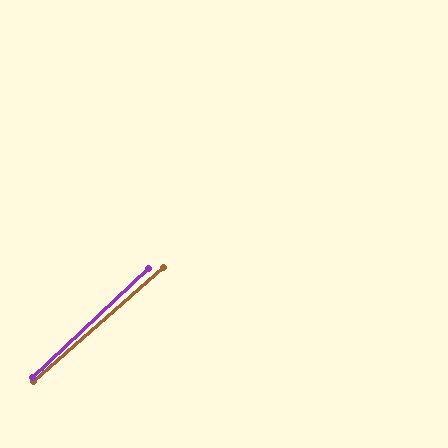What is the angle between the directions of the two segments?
Approximately 2 degrees.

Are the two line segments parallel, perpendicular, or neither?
Parallel — their directions differ by only 1.6°.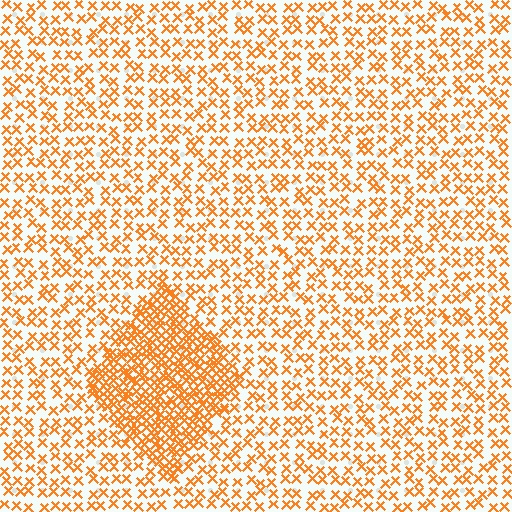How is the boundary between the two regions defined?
The boundary is defined by a change in element density (approximately 2.4x ratio). All elements are the same color, size, and shape.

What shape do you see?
I see a diamond.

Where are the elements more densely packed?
The elements are more densely packed inside the diamond boundary.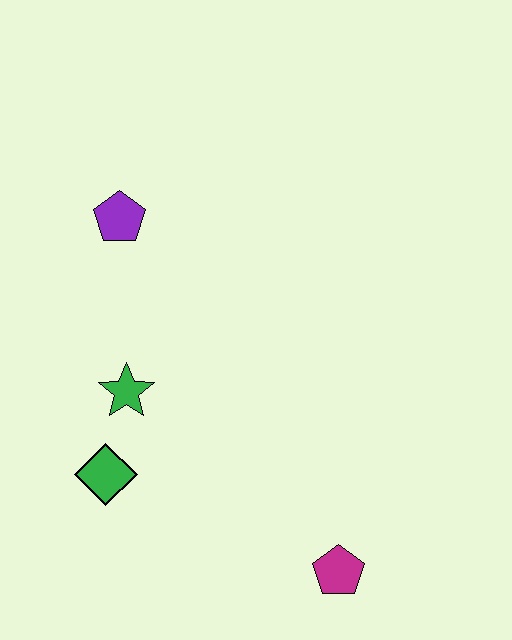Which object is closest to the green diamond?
The green star is closest to the green diamond.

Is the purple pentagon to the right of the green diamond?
Yes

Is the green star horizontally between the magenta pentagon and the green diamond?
Yes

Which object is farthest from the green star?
The magenta pentagon is farthest from the green star.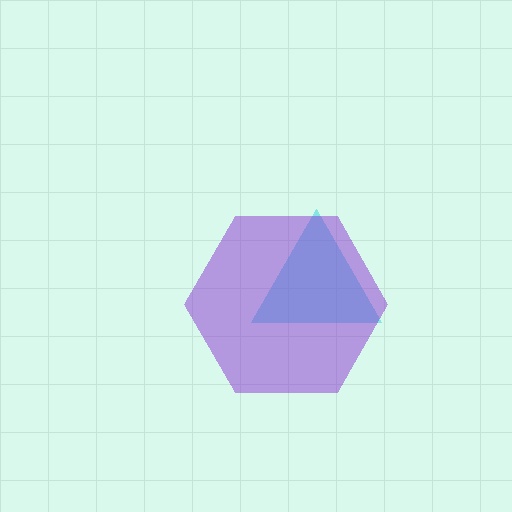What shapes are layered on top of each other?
The layered shapes are: a cyan triangle, a purple hexagon.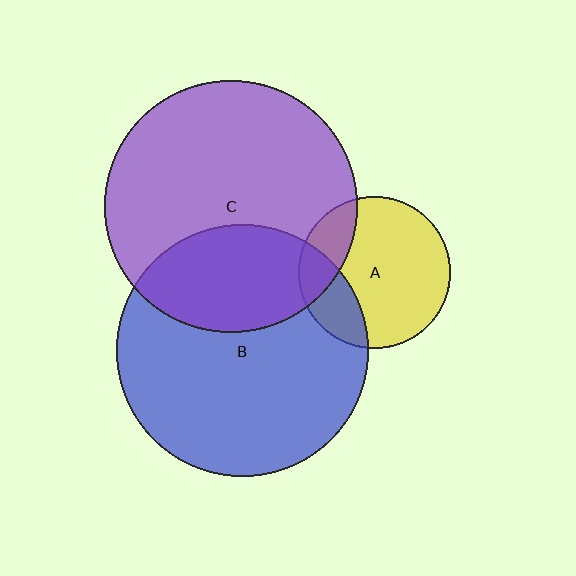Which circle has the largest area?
Circle C (purple).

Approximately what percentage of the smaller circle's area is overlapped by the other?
Approximately 20%.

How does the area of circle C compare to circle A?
Approximately 2.8 times.